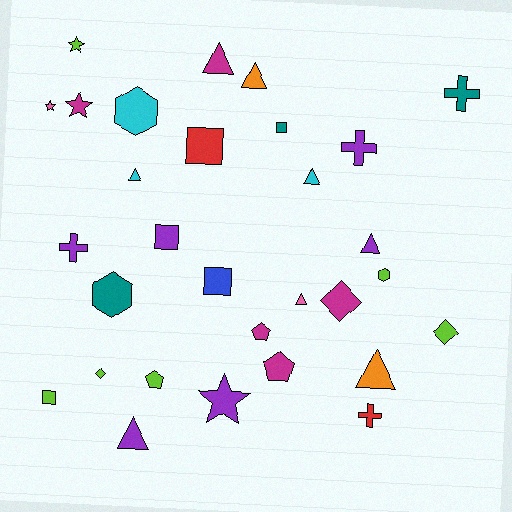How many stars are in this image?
There are 4 stars.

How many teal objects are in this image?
There are 3 teal objects.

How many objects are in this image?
There are 30 objects.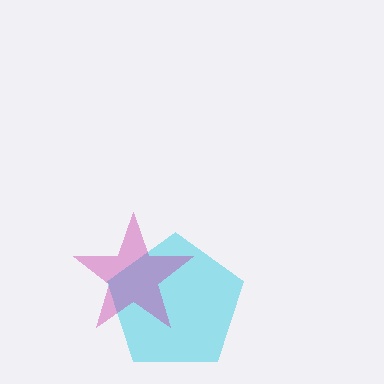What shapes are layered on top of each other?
The layered shapes are: a cyan pentagon, a magenta star.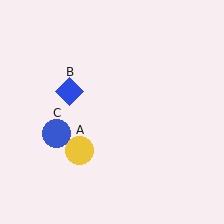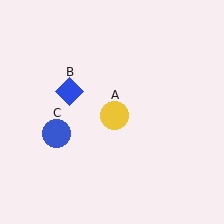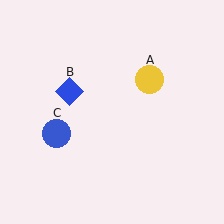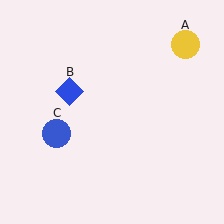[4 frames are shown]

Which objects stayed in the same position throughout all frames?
Blue diamond (object B) and blue circle (object C) remained stationary.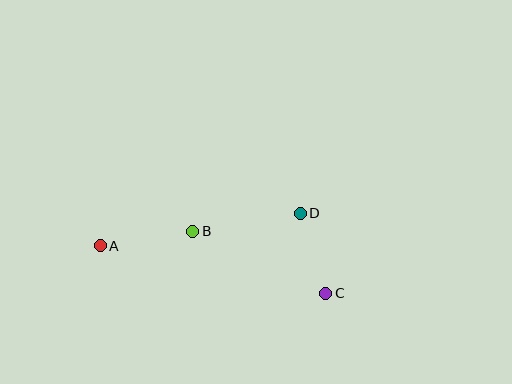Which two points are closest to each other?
Points C and D are closest to each other.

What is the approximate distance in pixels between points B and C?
The distance between B and C is approximately 147 pixels.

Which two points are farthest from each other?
Points A and C are farthest from each other.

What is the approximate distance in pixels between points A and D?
The distance between A and D is approximately 203 pixels.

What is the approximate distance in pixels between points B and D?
The distance between B and D is approximately 109 pixels.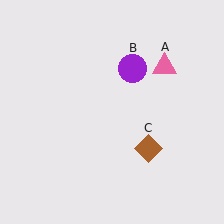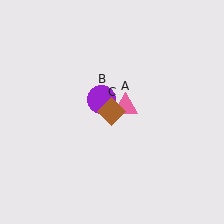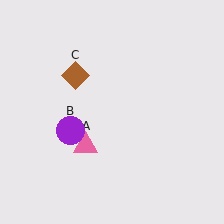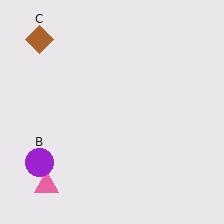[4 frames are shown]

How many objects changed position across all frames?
3 objects changed position: pink triangle (object A), purple circle (object B), brown diamond (object C).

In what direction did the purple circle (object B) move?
The purple circle (object B) moved down and to the left.